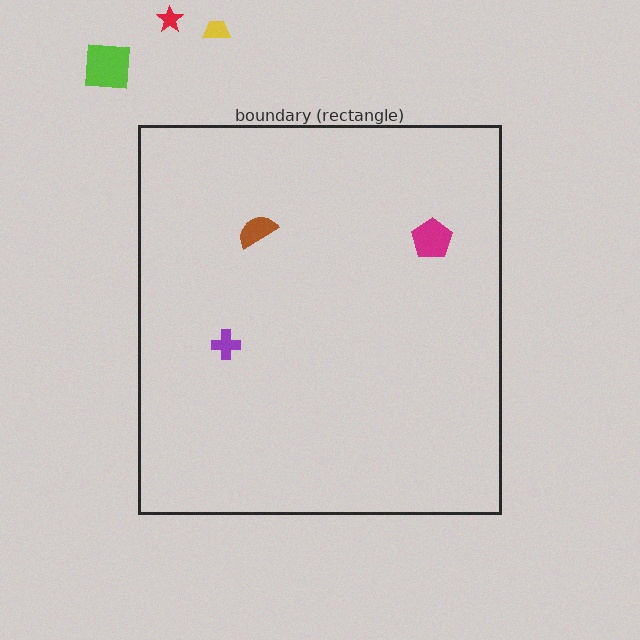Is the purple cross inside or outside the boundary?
Inside.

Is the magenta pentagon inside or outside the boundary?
Inside.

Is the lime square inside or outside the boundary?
Outside.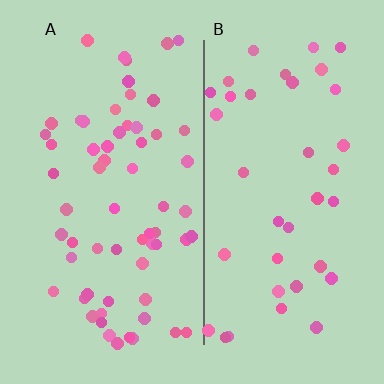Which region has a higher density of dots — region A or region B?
A (the left).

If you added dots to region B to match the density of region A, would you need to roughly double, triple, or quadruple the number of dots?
Approximately double.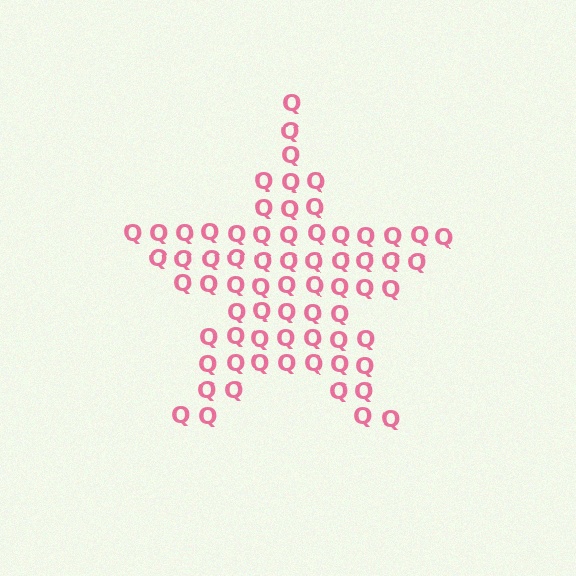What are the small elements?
The small elements are letter Q's.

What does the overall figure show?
The overall figure shows a star.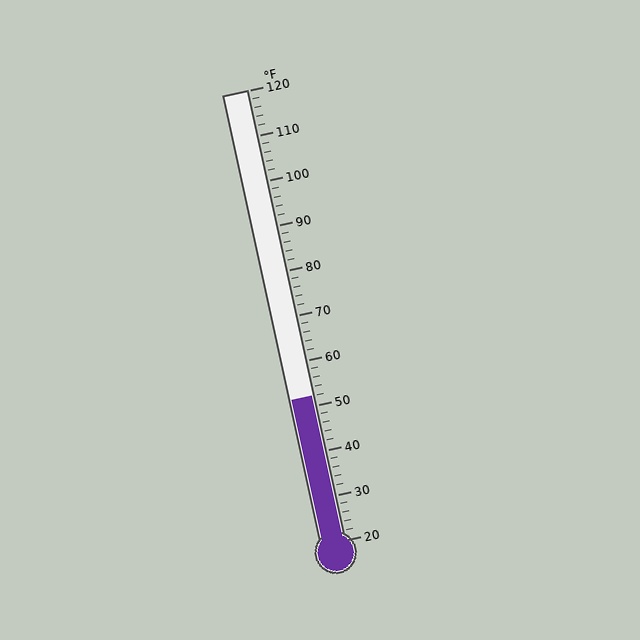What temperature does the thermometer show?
The thermometer shows approximately 52°F.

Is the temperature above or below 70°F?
The temperature is below 70°F.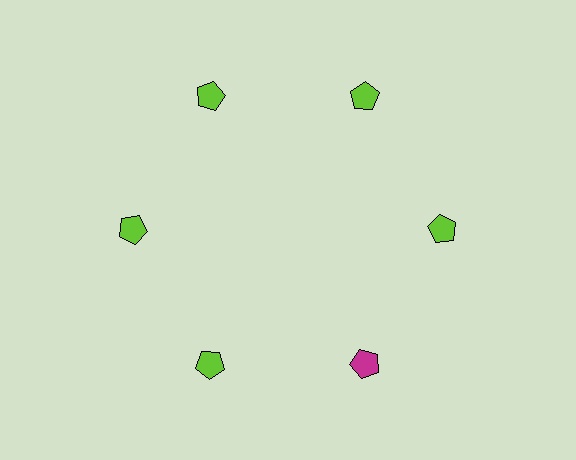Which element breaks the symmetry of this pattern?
The magenta pentagon at roughly the 5 o'clock position breaks the symmetry. All other shapes are lime pentagons.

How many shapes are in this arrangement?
There are 6 shapes arranged in a ring pattern.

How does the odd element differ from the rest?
It has a different color: magenta instead of lime.